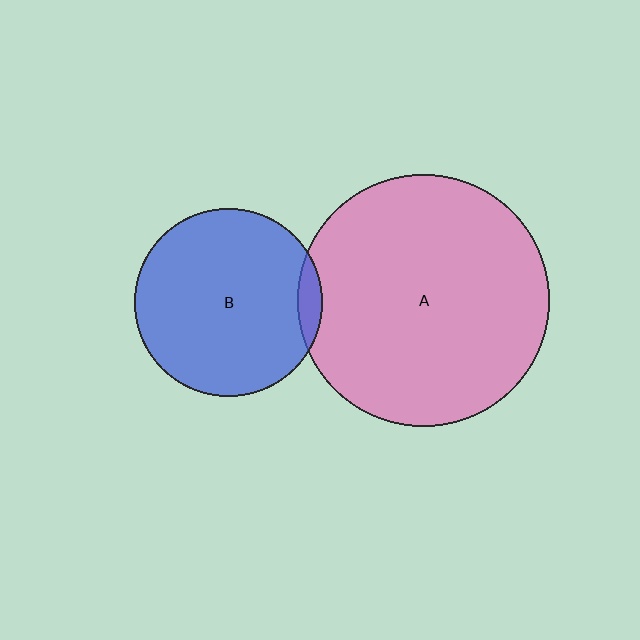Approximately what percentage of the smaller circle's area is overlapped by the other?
Approximately 5%.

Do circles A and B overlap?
Yes.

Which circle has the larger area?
Circle A (pink).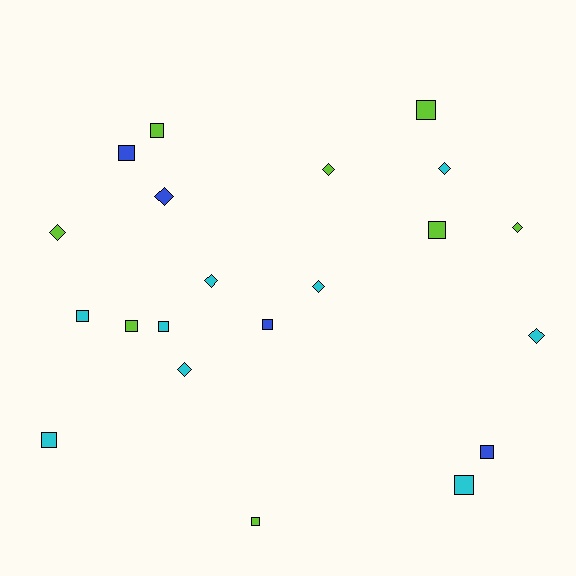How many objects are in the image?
There are 21 objects.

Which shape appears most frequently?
Square, with 12 objects.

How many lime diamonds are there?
There are 3 lime diamonds.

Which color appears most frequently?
Cyan, with 9 objects.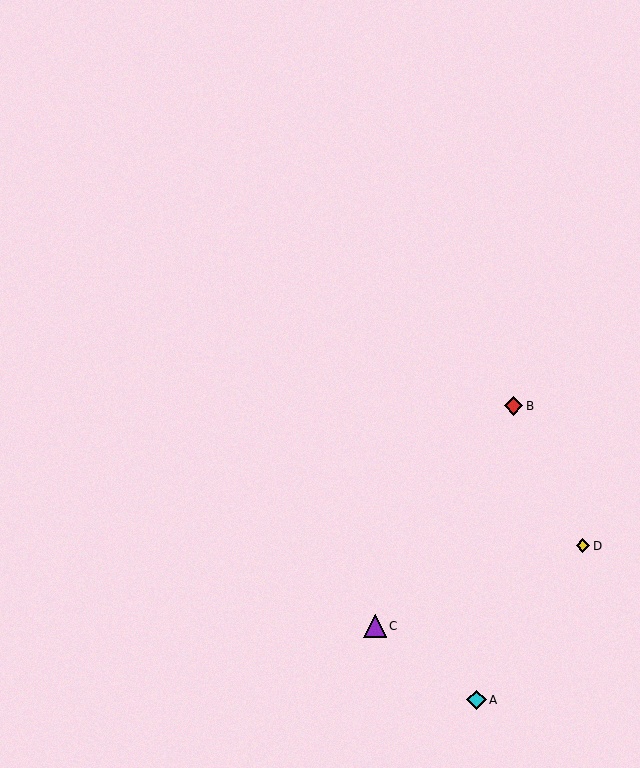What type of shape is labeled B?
Shape B is a red diamond.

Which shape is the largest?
The purple triangle (labeled C) is the largest.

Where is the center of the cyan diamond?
The center of the cyan diamond is at (476, 700).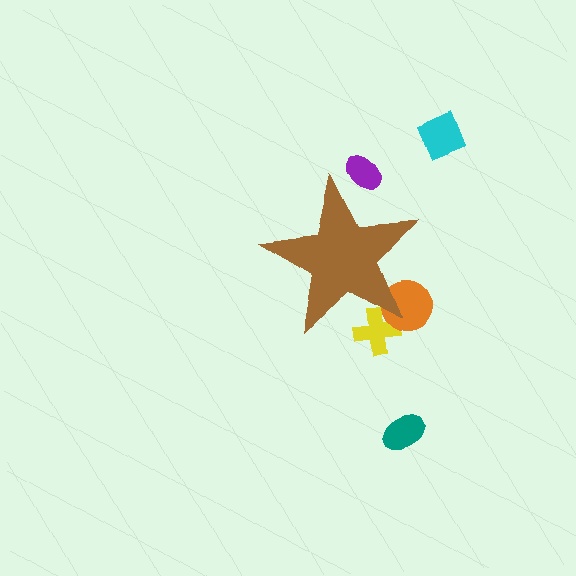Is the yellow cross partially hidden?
Yes, the yellow cross is partially hidden behind the brown star.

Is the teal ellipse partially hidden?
No, the teal ellipse is fully visible.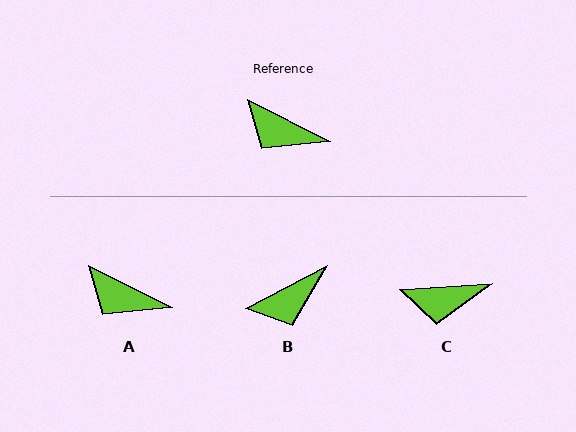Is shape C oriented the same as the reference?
No, it is off by about 30 degrees.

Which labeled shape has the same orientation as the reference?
A.